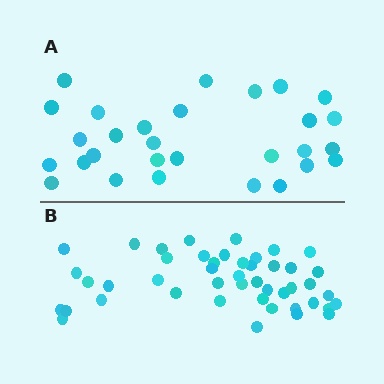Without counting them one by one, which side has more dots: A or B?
Region B (the bottom region) has more dots.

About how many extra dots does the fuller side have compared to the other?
Region B has approximately 15 more dots than region A.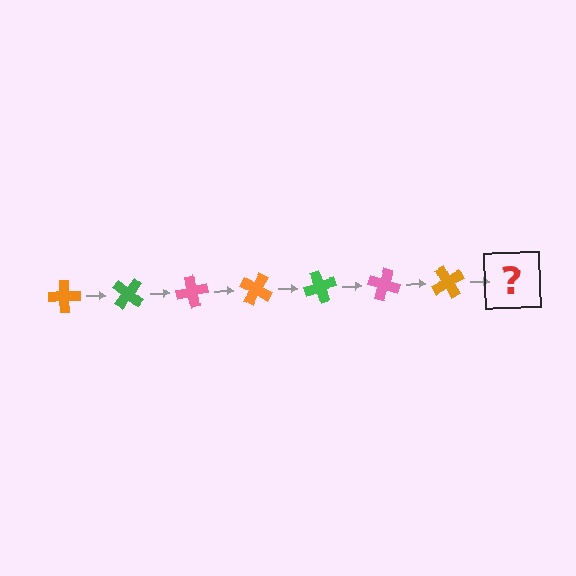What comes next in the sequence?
The next element should be a green cross, rotated 280 degrees from the start.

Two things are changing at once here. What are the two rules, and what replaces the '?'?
The two rules are that it rotates 40 degrees each step and the color cycles through orange, green, and pink. The '?' should be a green cross, rotated 280 degrees from the start.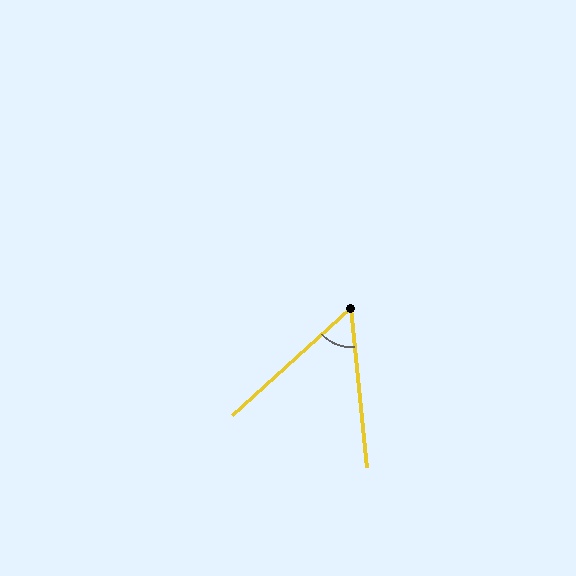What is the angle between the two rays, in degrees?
Approximately 54 degrees.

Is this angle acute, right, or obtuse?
It is acute.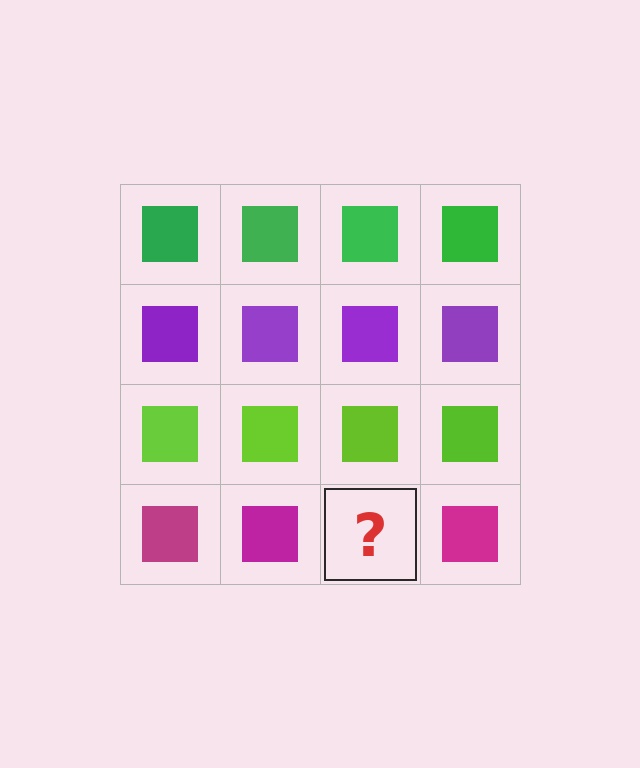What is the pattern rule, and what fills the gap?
The rule is that each row has a consistent color. The gap should be filled with a magenta square.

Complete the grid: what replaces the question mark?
The question mark should be replaced with a magenta square.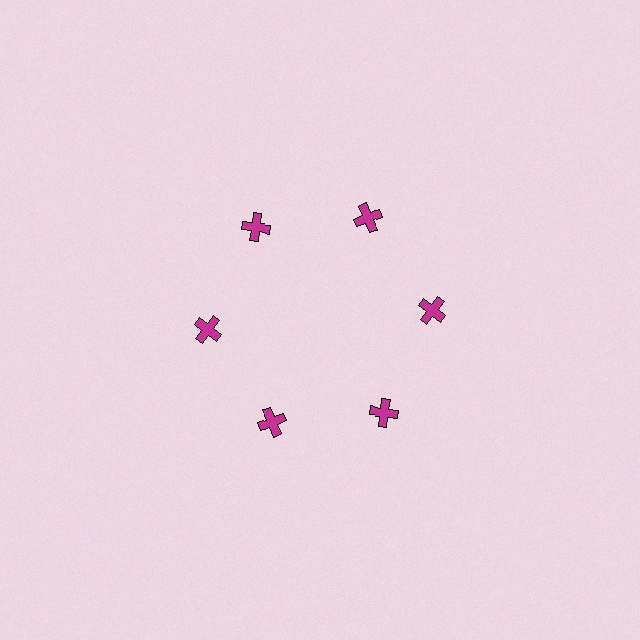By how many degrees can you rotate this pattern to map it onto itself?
The pattern maps onto itself every 60 degrees of rotation.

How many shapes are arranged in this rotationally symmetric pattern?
There are 6 shapes, arranged in 6 groups of 1.